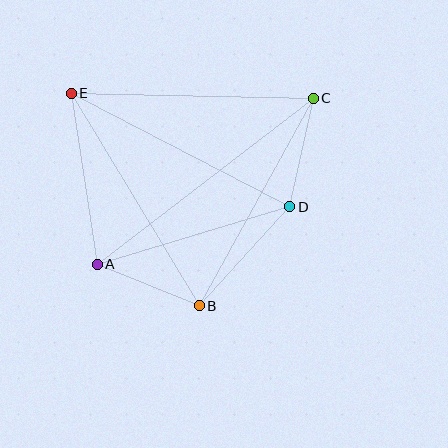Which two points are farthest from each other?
Points A and C are farthest from each other.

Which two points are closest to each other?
Points A and B are closest to each other.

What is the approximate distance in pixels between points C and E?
The distance between C and E is approximately 242 pixels.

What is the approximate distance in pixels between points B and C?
The distance between B and C is approximately 237 pixels.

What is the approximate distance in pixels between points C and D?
The distance between C and D is approximately 111 pixels.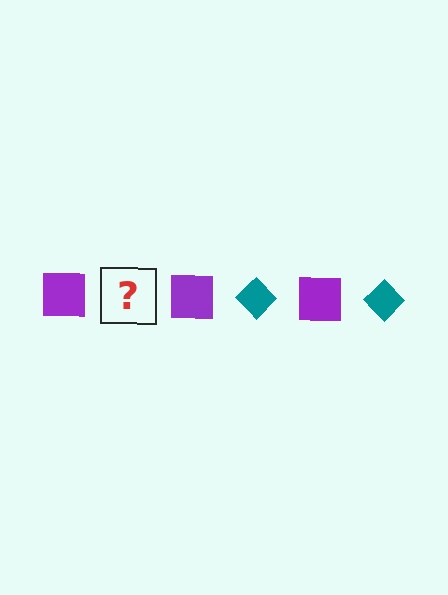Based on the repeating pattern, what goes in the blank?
The blank should be a teal diamond.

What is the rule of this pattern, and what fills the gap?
The rule is that the pattern alternates between purple square and teal diamond. The gap should be filled with a teal diamond.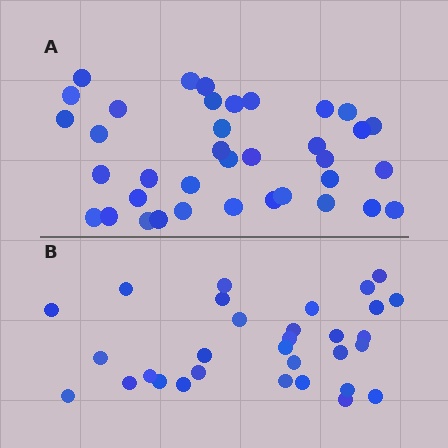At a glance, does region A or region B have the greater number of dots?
Region A (the top region) has more dots.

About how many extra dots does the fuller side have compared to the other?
Region A has about 6 more dots than region B.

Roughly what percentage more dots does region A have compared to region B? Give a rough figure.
About 20% more.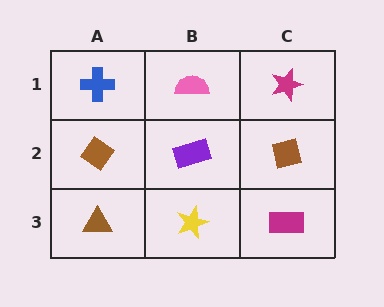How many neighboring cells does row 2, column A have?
3.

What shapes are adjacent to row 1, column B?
A purple rectangle (row 2, column B), a blue cross (row 1, column A), a magenta star (row 1, column C).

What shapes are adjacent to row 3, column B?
A purple rectangle (row 2, column B), a brown triangle (row 3, column A), a magenta rectangle (row 3, column C).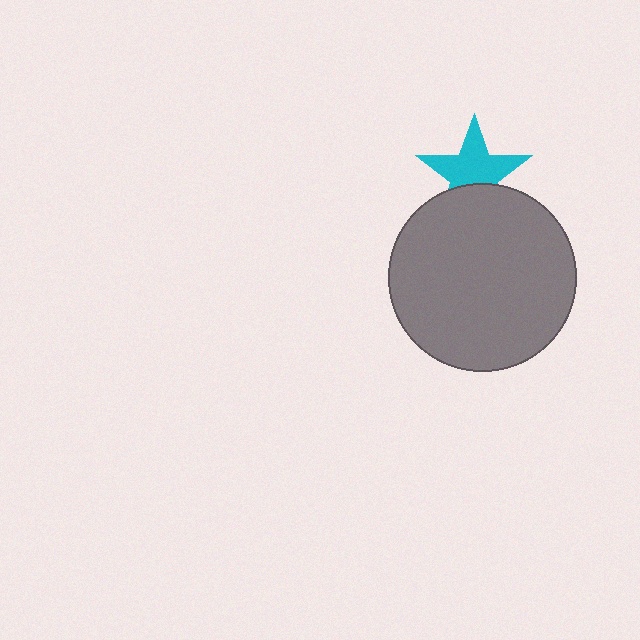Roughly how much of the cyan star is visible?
Most of it is visible (roughly 66%).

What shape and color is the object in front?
The object in front is a gray circle.